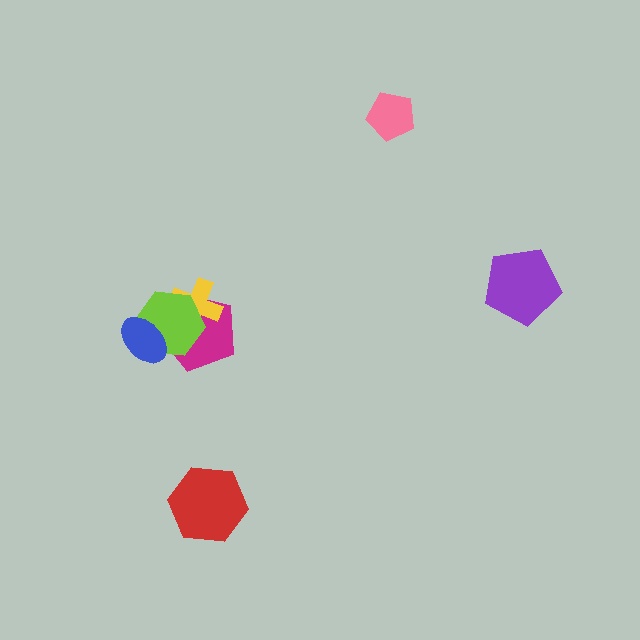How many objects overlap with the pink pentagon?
0 objects overlap with the pink pentagon.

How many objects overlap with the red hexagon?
0 objects overlap with the red hexagon.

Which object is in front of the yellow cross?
The lime hexagon is in front of the yellow cross.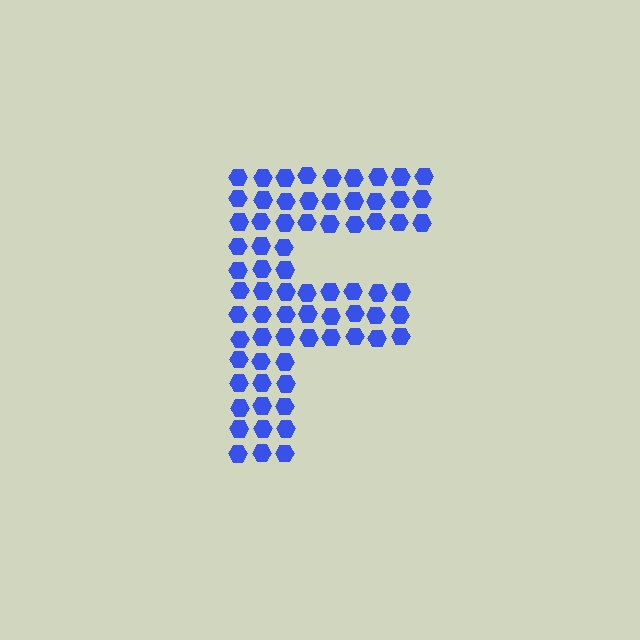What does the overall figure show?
The overall figure shows the letter F.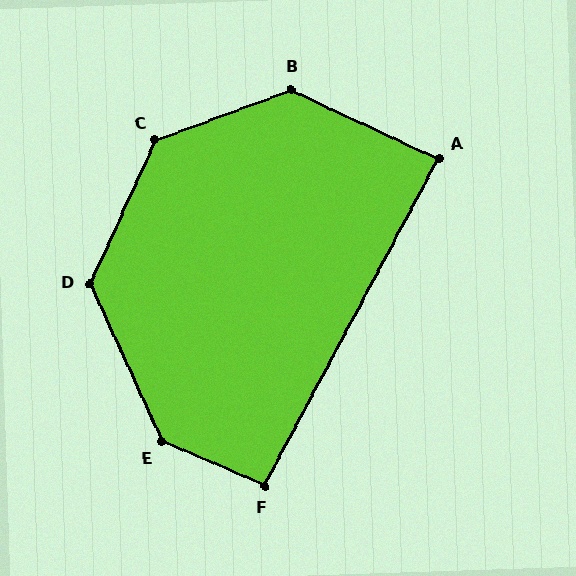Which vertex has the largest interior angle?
E, at approximately 138 degrees.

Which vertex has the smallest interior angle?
A, at approximately 87 degrees.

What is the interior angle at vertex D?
Approximately 131 degrees (obtuse).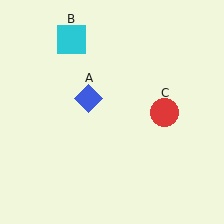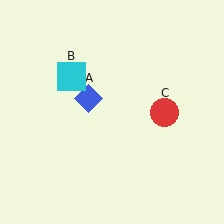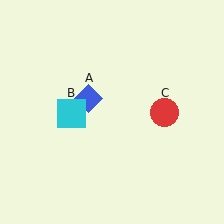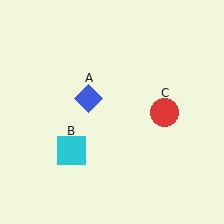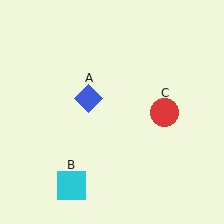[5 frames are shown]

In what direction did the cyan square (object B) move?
The cyan square (object B) moved down.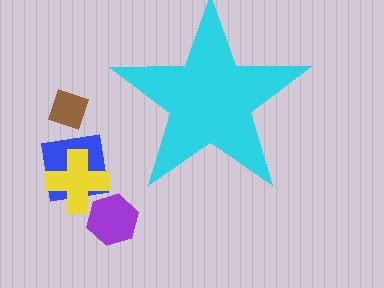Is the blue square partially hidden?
No, the blue square is fully visible.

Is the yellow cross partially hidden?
No, the yellow cross is fully visible.